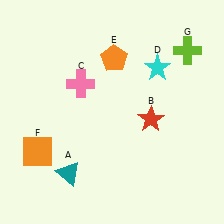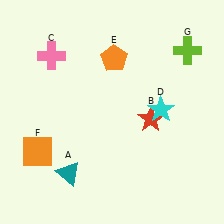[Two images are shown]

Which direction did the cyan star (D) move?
The cyan star (D) moved down.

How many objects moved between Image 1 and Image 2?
2 objects moved between the two images.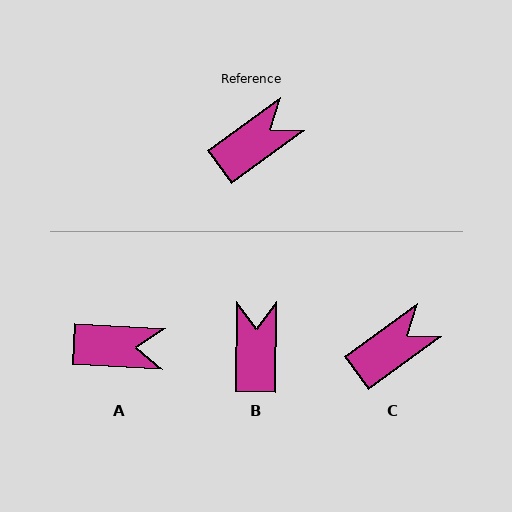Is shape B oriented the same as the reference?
No, it is off by about 53 degrees.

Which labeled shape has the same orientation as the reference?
C.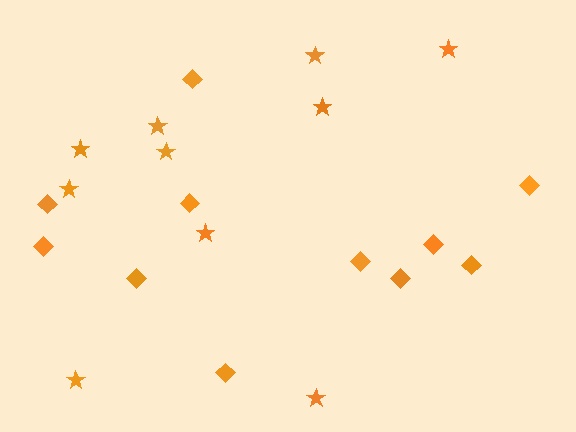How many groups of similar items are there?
There are 2 groups: one group of diamonds (11) and one group of stars (10).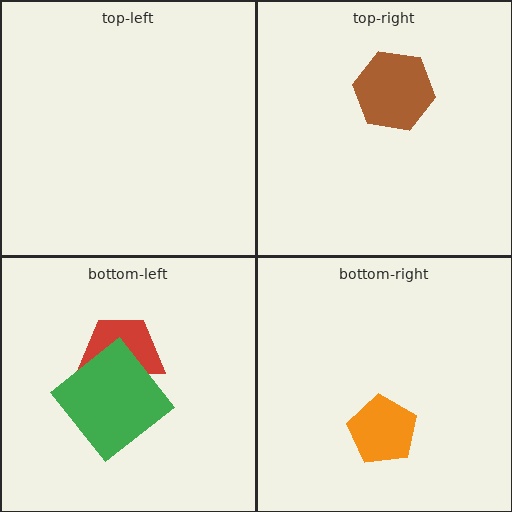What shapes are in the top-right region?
The brown hexagon.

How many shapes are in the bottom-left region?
2.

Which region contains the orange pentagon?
The bottom-right region.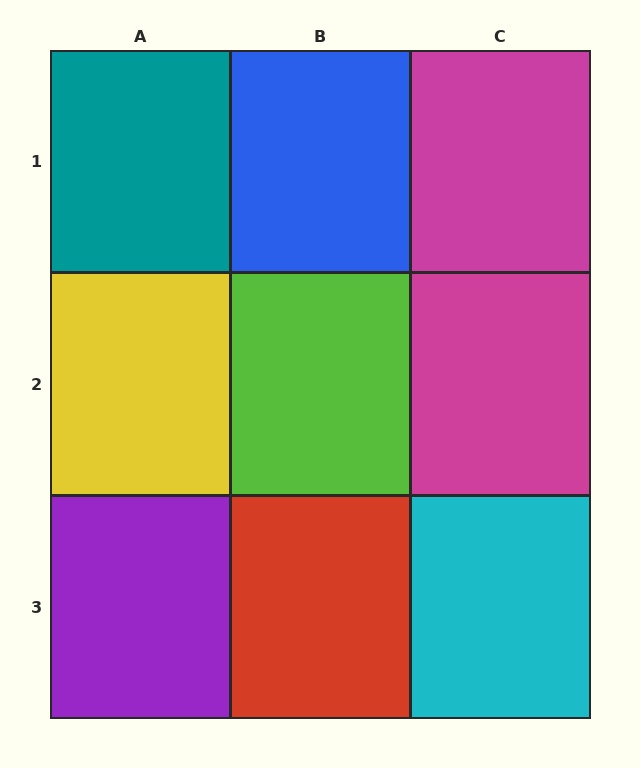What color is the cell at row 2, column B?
Lime.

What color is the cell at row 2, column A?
Yellow.